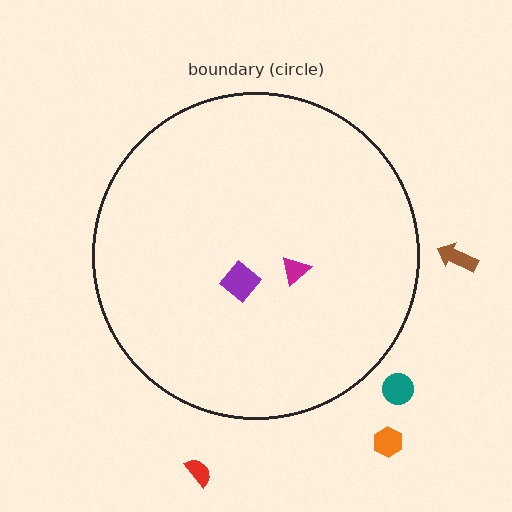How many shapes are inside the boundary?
2 inside, 4 outside.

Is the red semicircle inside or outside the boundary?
Outside.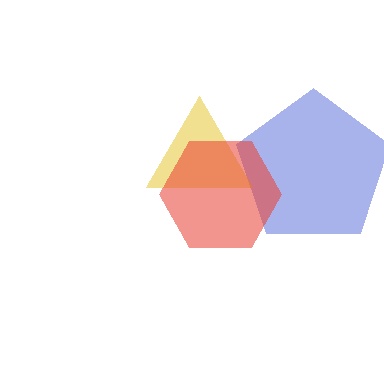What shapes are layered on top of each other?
The layered shapes are: a blue pentagon, a yellow triangle, a red hexagon.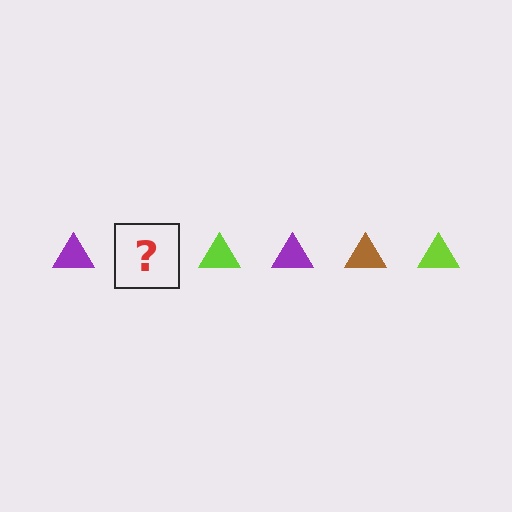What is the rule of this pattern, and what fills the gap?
The rule is that the pattern cycles through purple, brown, lime triangles. The gap should be filled with a brown triangle.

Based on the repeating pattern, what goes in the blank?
The blank should be a brown triangle.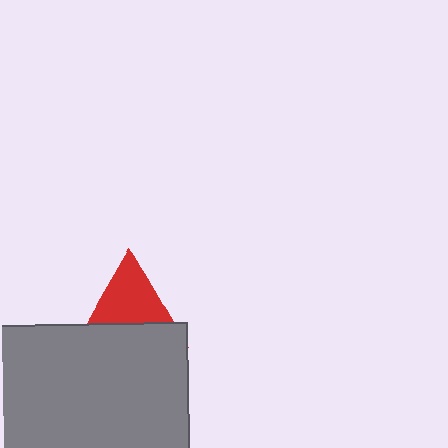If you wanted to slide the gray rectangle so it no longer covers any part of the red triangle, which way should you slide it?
Slide it down — that is the most direct way to separate the two shapes.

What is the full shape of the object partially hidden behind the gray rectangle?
The partially hidden object is a red triangle.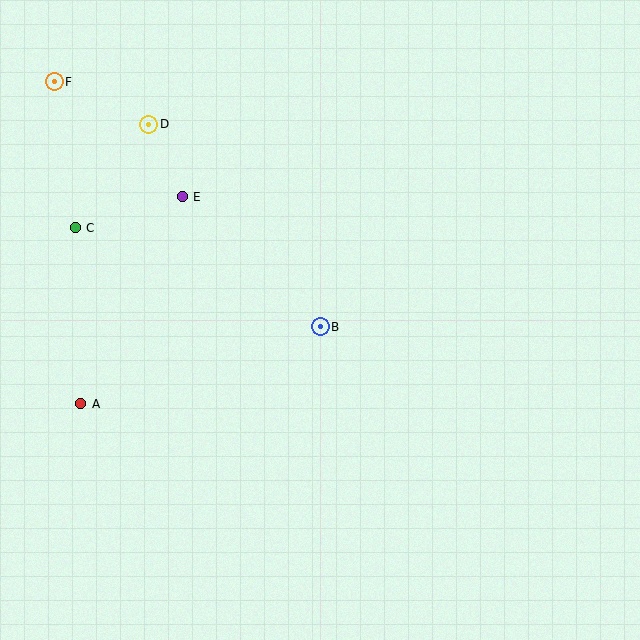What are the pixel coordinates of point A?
Point A is at (81, 404).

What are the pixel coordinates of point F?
Point F is at (54, 82).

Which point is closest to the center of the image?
Point B at (320, 327) is closest to the center.